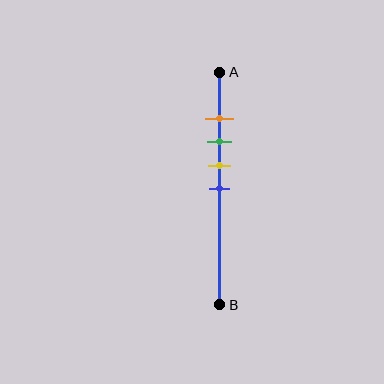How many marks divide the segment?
There are 4 marks dividing the segment.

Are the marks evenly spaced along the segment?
Yes, the marks are approximately evenly spaced.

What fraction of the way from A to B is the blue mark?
The blue mark is approximately 50% (0.5) of the way from A to B.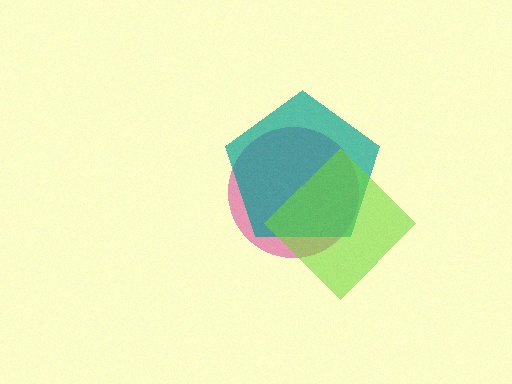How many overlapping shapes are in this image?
There are 3 overlapping shapes in the image.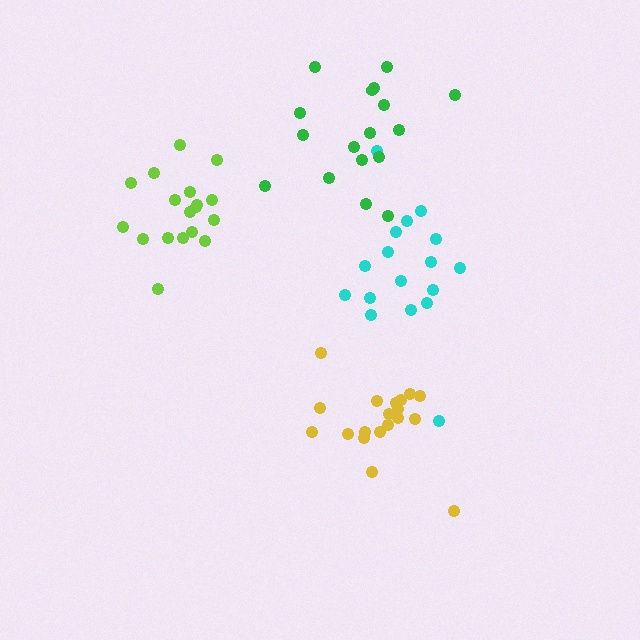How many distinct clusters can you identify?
There are 4 distinct clusters.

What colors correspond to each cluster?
The clusters are colored: yellow, lime, cyan, green.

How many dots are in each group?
Group 1: 19 dots, Group 2: 18 dots, Group 3: 17 dots, Group 4: 17 dots (71 total).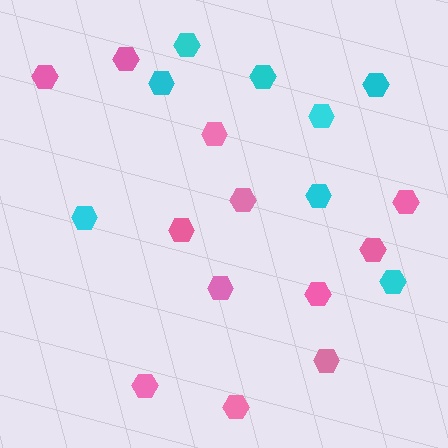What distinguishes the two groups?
There are 2 groups: one group of pink hexagons (12) and one group of cyan hexagons (8).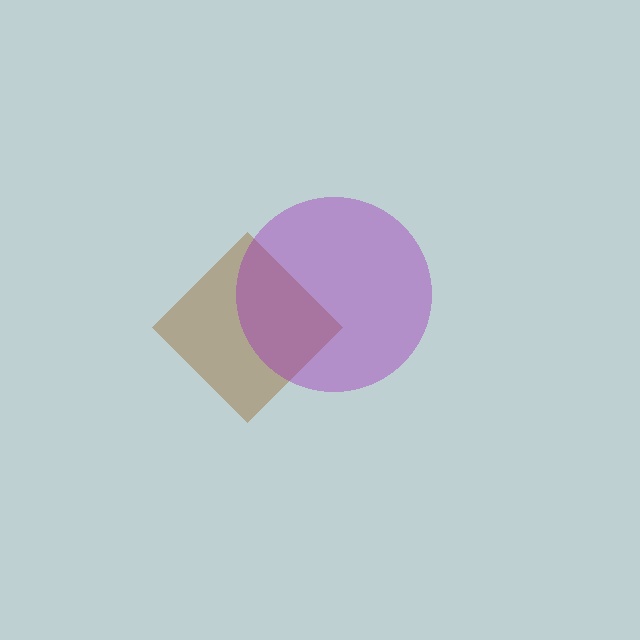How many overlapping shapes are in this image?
There are 2 overlapping shapes in the image.